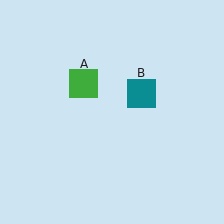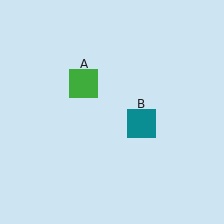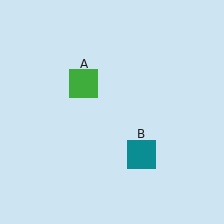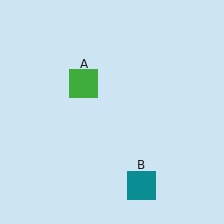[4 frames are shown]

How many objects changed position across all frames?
1 object changed position: teal square (object B).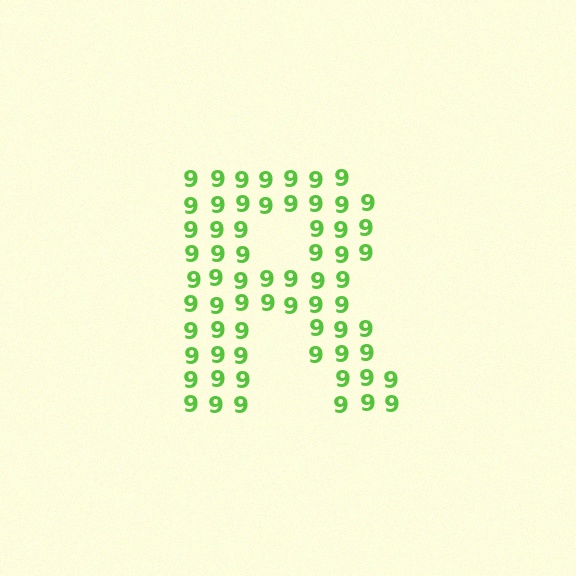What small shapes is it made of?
It is made of small digit 9's.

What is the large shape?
The large shape is the letter R.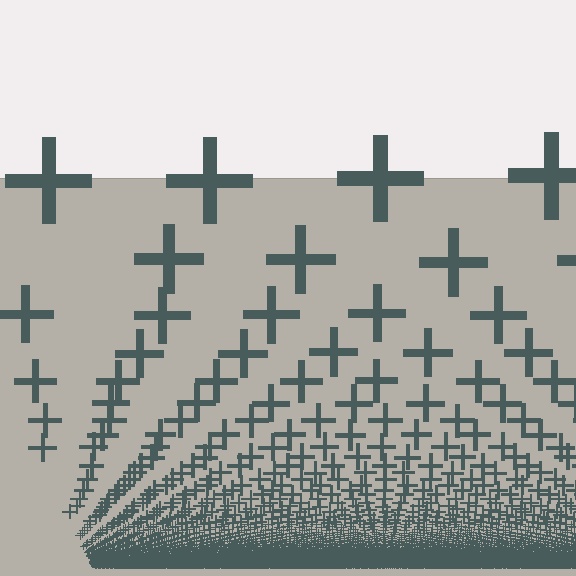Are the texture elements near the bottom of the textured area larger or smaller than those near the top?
Smaller. The gradient is inverted — elements near the bottom are smaller and denser.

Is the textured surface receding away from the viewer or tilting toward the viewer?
The surface appears to tilt toward the viewer. Texture elements get larger and sparser toward the top.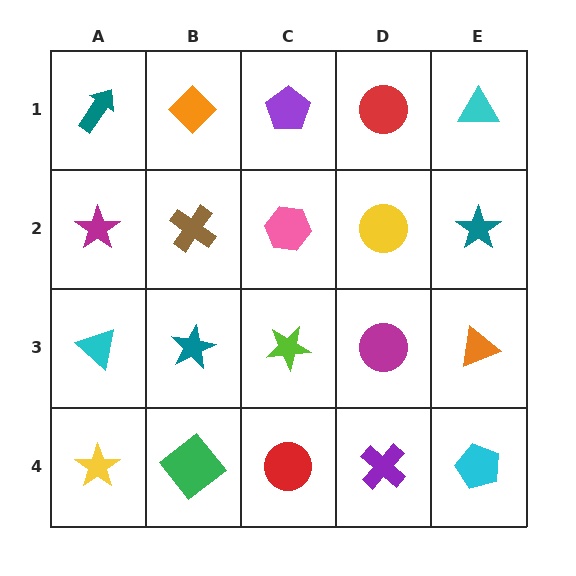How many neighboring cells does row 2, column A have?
3.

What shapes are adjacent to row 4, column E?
An orange triangle (row 3, column E), a purple cross (row 4, column D).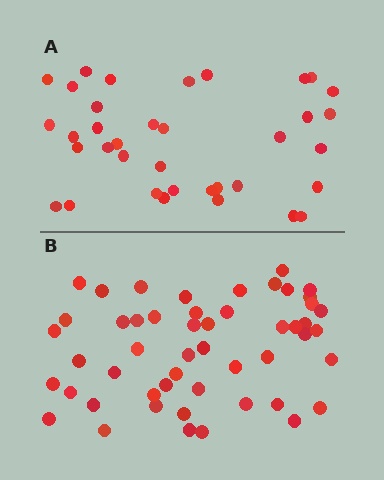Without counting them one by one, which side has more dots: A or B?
Region B (the bottom region) has more dots.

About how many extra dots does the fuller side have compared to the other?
Region B has approximately 15 more dots than region A.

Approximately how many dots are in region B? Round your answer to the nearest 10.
About 50 dots. (The exact count is 51, which rounds to 50.)